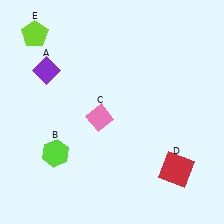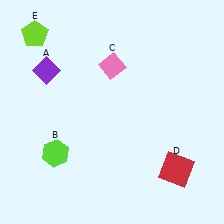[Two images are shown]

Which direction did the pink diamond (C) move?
The pink diamond (C) moved up.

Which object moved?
The pink diamond (C) moved up.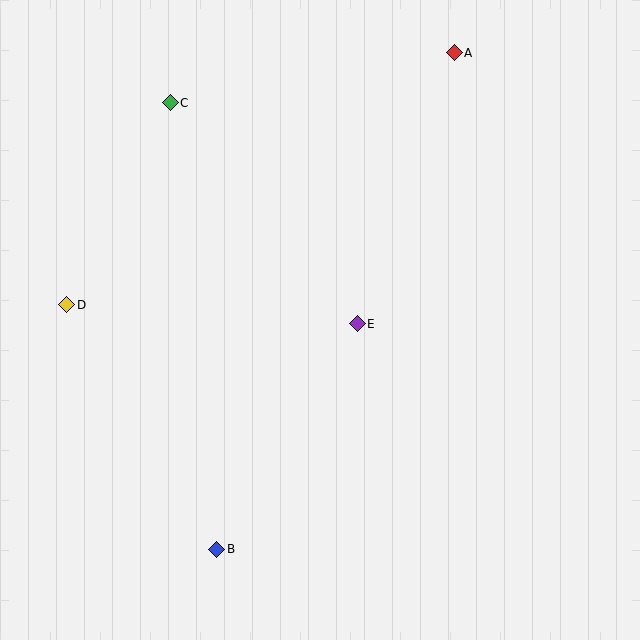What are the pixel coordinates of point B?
Point B is at (217, 549).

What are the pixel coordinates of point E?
Point E is at (357, 324).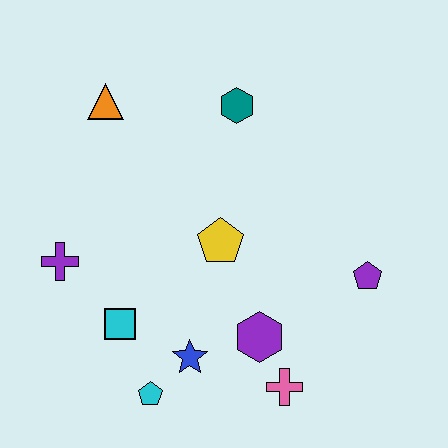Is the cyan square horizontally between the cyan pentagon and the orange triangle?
Yes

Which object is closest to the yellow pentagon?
The purple hexagon is closest to the yellow pentagon.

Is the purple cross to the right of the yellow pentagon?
No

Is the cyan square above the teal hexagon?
No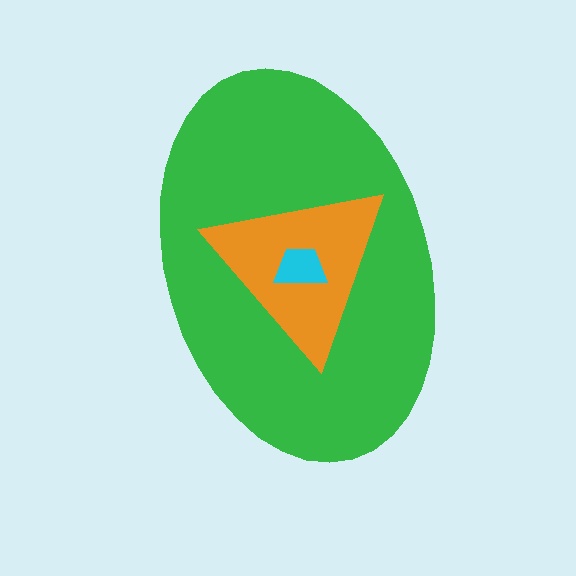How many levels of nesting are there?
3.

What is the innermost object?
The cyan trapezoid.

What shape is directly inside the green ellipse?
The orange triangle.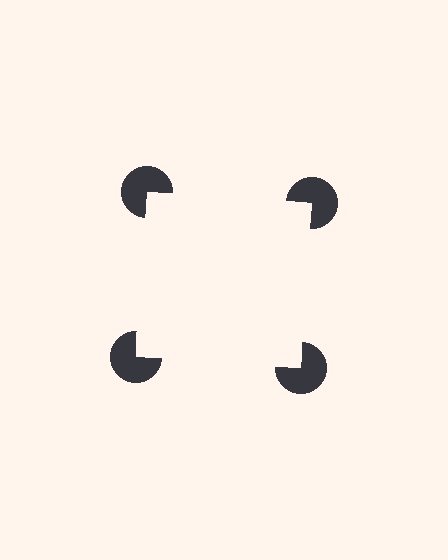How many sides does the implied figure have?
4 sides.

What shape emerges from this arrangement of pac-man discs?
An illusory square — its edges are inferred from the aligned wedge cuts in the pac-man discs, not physically drawn.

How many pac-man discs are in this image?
There are 4 — one at each vertex of the illusory square.